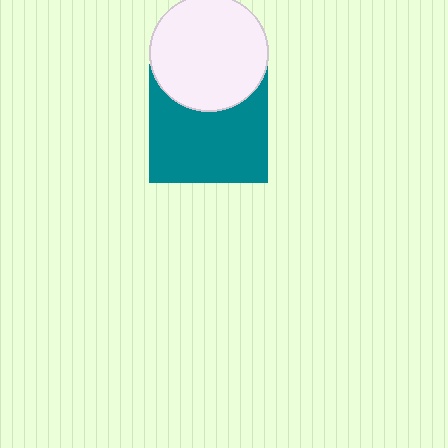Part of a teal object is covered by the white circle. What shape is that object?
It is a square.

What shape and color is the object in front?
The object in front is a white circle.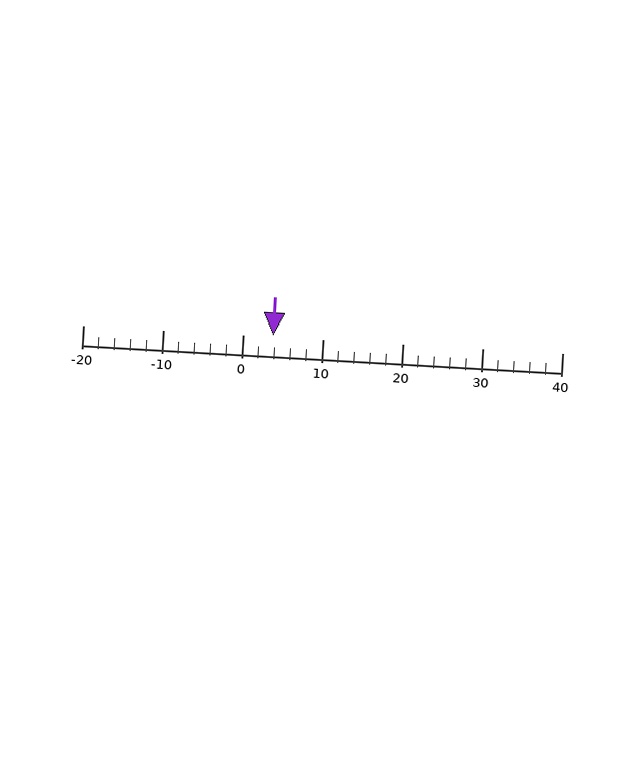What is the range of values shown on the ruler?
The ruler shows values from -20 to 40.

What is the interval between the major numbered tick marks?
The major tick marks are spaced 10 units apart.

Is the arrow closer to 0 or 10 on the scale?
The arrow is closer to 0.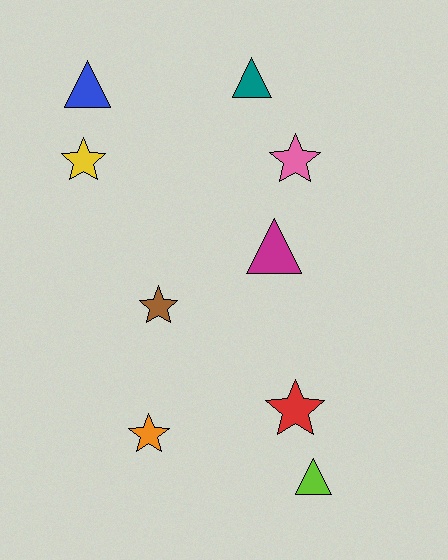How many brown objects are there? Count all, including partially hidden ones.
There is 1 brown object.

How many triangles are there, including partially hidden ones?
There are 4 triangles.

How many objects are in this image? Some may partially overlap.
There are 9 objects.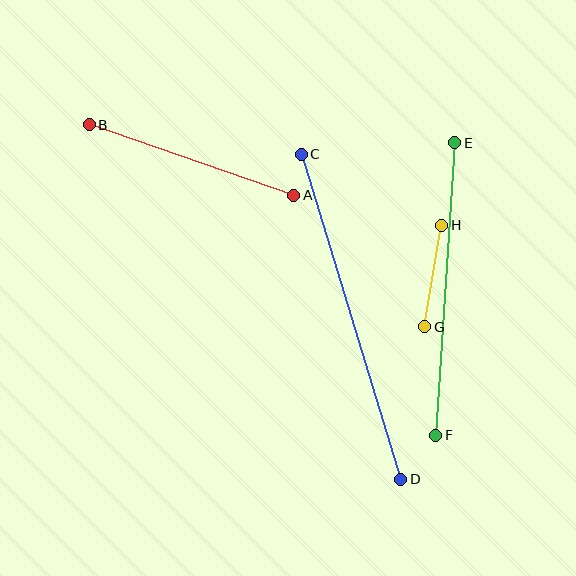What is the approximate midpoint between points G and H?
The midpoint is at approximately (433, 276) pixels.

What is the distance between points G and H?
The distance is approximately 102 pixels.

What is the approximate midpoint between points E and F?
The midpoint is at approximately (445, 289) pixels.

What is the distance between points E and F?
The distance is approximately 293 pixels.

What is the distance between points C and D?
The distance is approximately 340 pixels.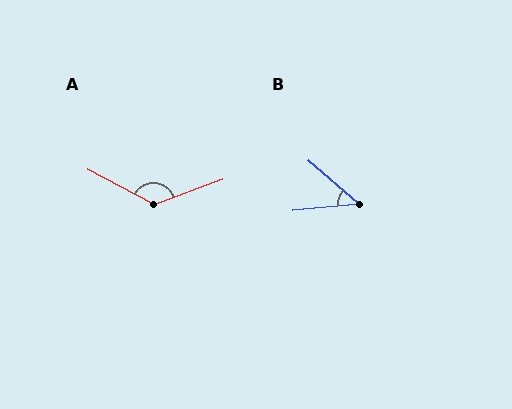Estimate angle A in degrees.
Approximately 131 degrees.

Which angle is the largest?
A, at approximately 131 degrees.